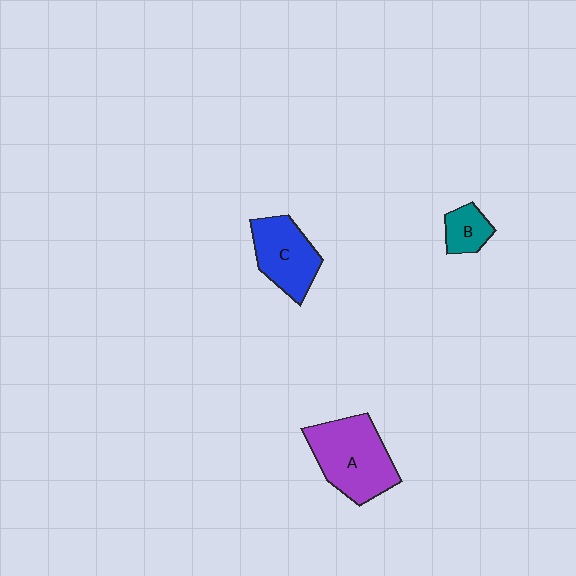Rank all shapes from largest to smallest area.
From largest to smallest: A (purple), C (blue), B (teal).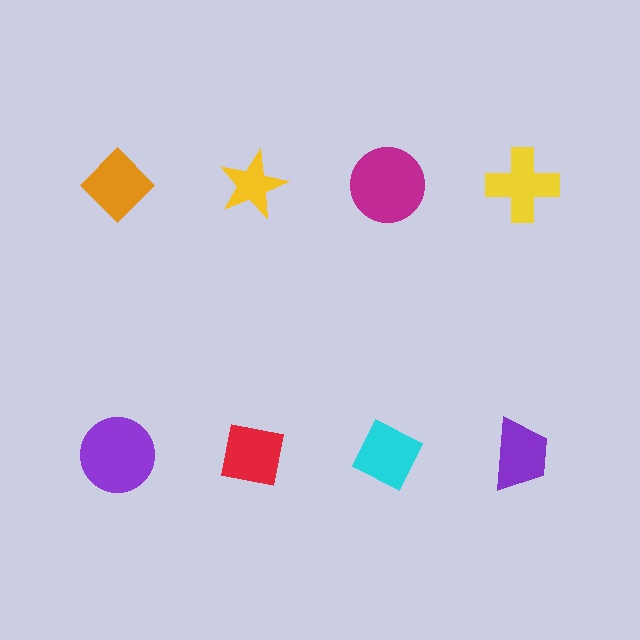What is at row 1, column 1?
An orange diamond.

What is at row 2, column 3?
A cyan diamond.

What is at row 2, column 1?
A purple circle.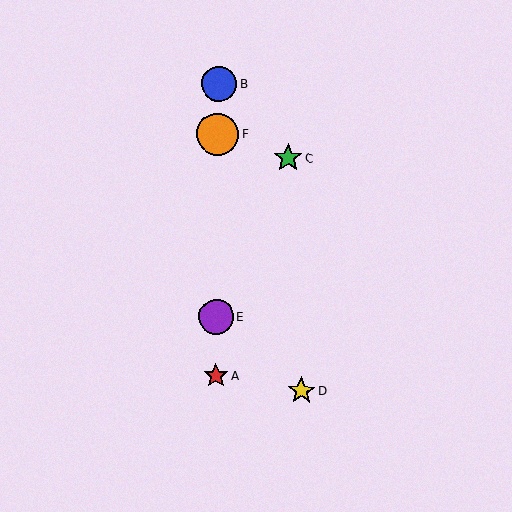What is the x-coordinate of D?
Object D is at x≈301.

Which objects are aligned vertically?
Objects A, B, E, F are aligned vertically.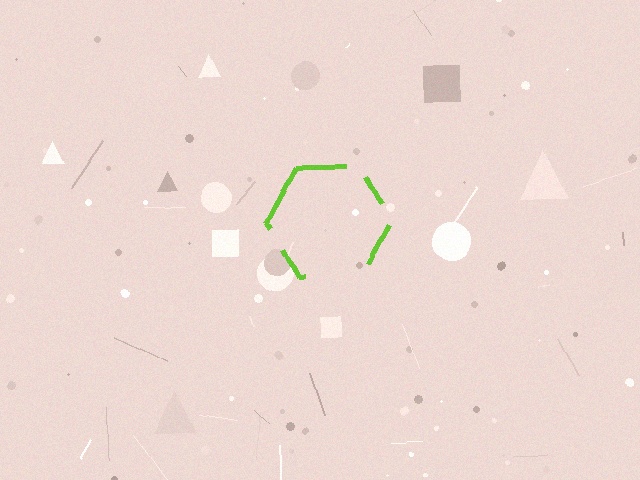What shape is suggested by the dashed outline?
The dashed outline suggests a hexagon.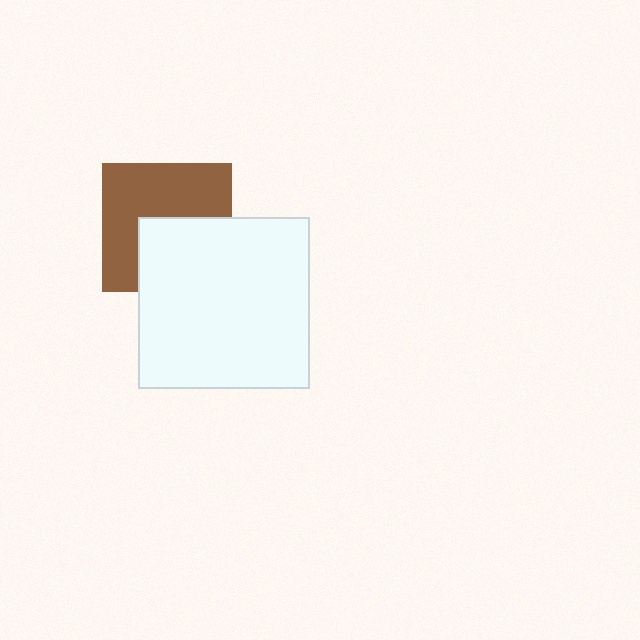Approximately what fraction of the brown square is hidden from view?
Roughly 42% of the brown square is hidden behind the white square.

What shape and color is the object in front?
The object in front is a white square.